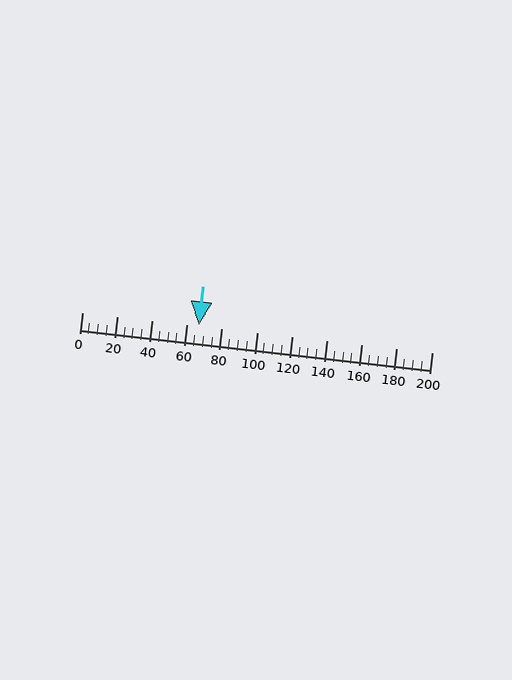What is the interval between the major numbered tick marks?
The major tick marks are spaced 20 units apart.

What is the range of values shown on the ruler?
The ruler shows values from 0 to 200.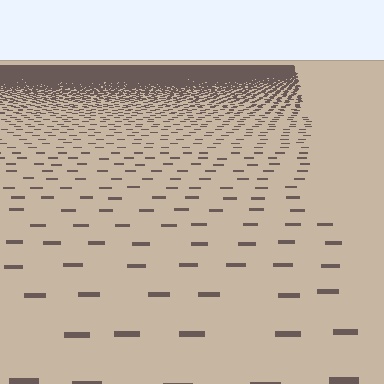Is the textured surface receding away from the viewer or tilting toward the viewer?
The surface is receding away from the viewer. Texture elements get smaller and denser toward the top.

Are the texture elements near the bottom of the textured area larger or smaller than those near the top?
Larger. Near the bottom, elements are closer to the viewer and appear at a bigger on-screen size.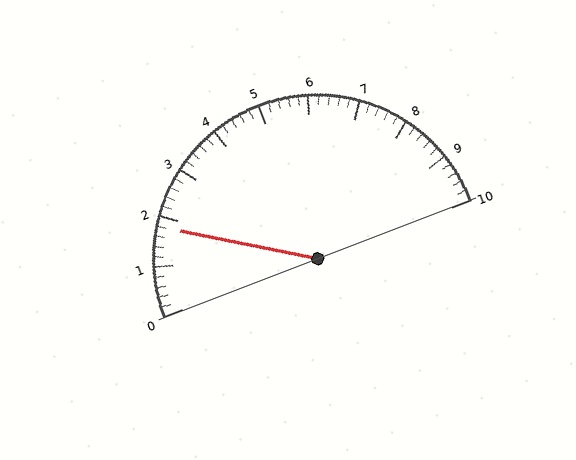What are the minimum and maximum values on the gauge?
The gauge ranges from 0 to 10.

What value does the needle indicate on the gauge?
The needle indicates approximately 1.8.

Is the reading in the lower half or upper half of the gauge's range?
The reading is in the lower half of the range (0 to 10).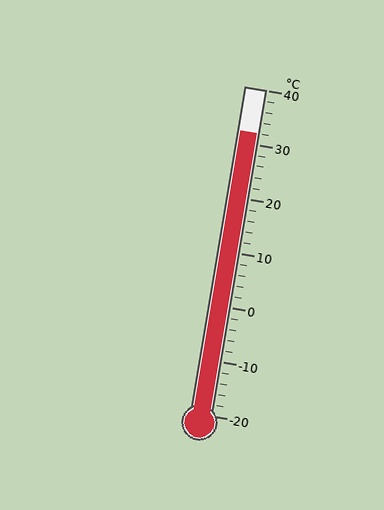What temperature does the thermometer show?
The thermometer shows approximately 32°C.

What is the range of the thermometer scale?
The thermometer scale ranges from -20°C to 40°C.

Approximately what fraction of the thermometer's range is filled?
The thermometer is filled to approximately 85% of its range.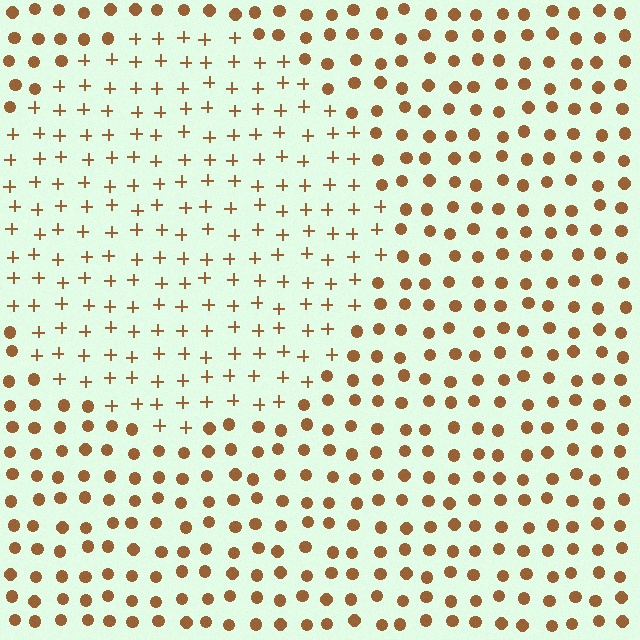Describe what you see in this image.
The image is filled with small brown elements arranged in a uniform grid. A circle-shaped region contains plus signs, while the surrounding area contains circles. The boundary is defined purely by the change in element shape.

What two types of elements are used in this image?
The image uses plus signs inside the circle region and circles outside it.